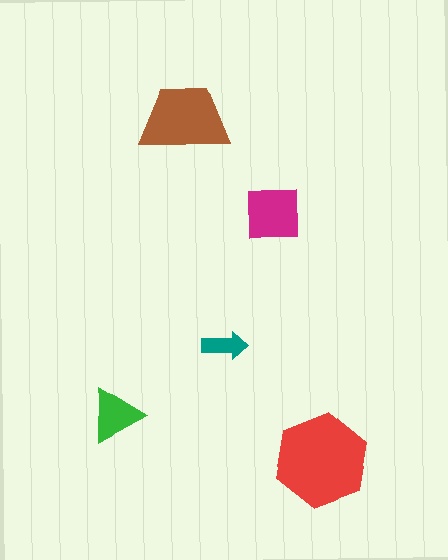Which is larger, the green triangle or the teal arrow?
The green triangle.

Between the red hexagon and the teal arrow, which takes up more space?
The red hexagon.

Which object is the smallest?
The teal arrow.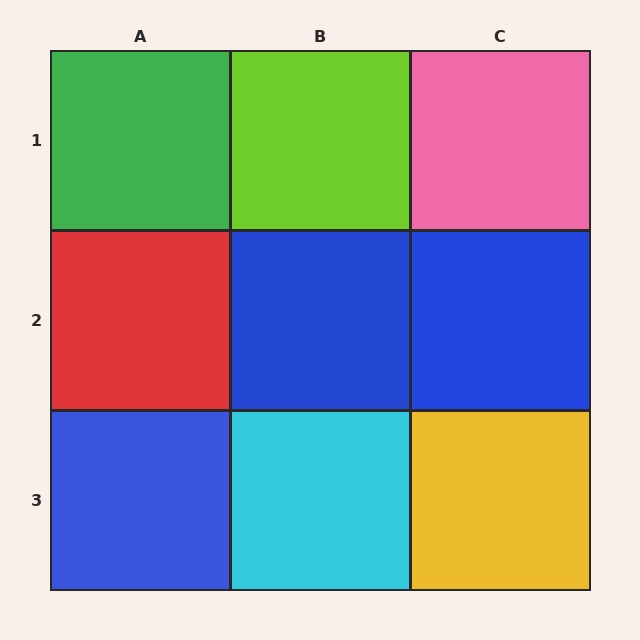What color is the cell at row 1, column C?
Pink.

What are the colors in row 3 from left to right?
Blue, cyan, yellow.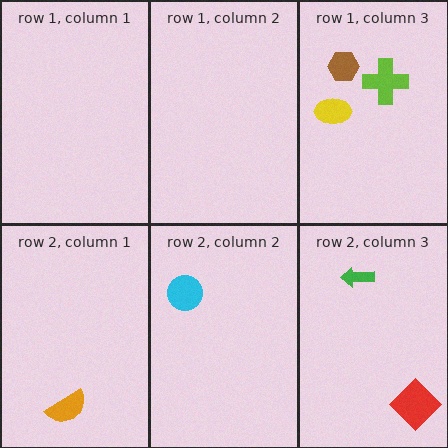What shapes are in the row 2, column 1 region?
The orange semicircle.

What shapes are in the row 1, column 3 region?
The yellow ellipse, the brown hexagon, the lime cross.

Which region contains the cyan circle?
The row 2, column 2 region.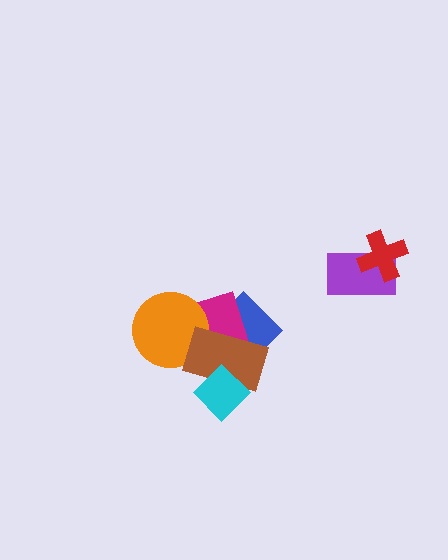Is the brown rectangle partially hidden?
Yes, it is partially covered by another shape.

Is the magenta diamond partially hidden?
Yes, it is partially covered by another shape.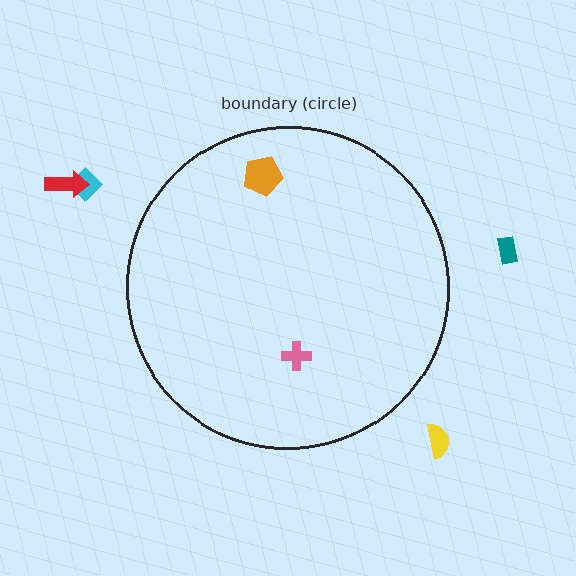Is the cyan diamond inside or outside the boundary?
Outside.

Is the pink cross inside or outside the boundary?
Inside.